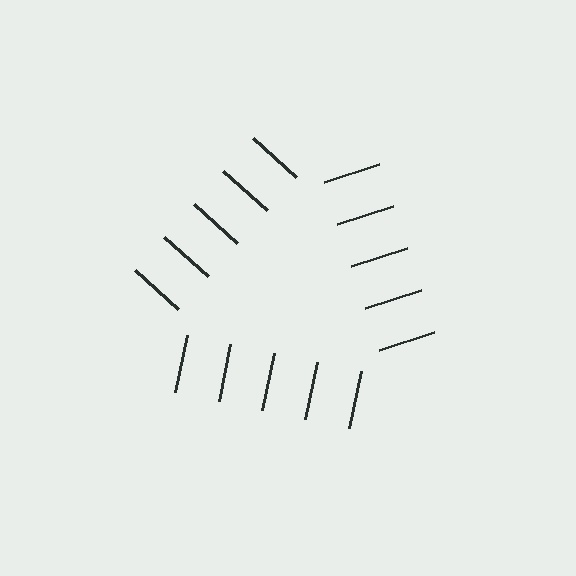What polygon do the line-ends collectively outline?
An illusory triangle — the line segments terminate on its edges but no continuous stroke is drawn.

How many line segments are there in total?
15 — 5 along each of the 3 edges.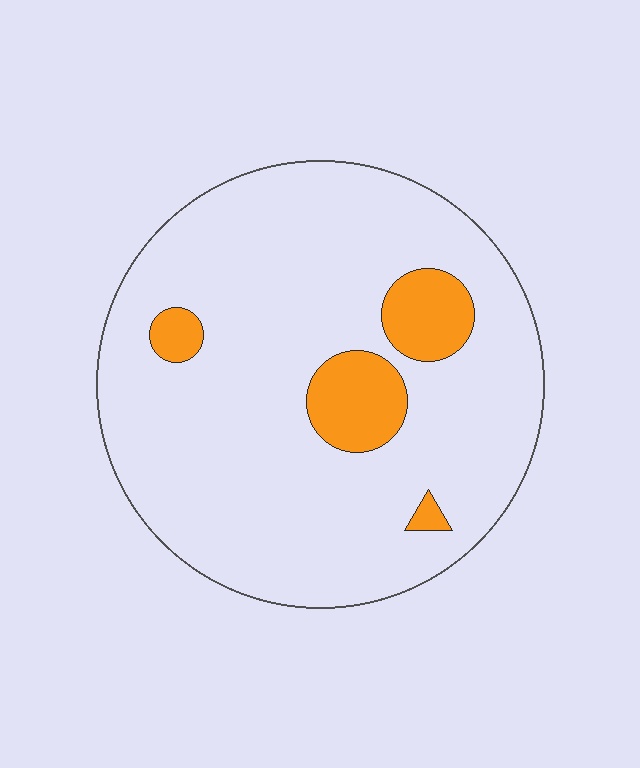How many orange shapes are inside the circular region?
4.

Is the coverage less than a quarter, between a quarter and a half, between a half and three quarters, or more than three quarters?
Less than a quarter.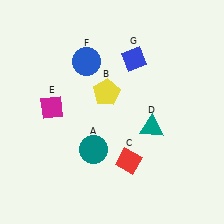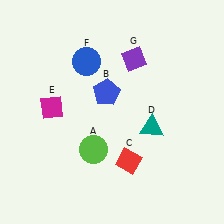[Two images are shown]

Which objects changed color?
A changed from teal to lime. B changed from yellow to blue. G changed from blue to purple.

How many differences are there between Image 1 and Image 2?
There are 3 differences between the two images.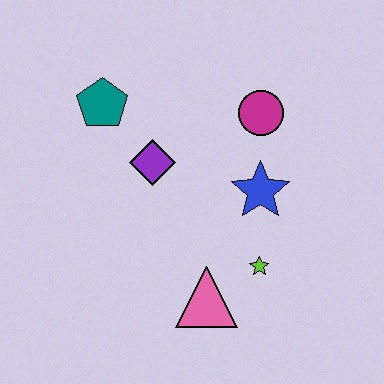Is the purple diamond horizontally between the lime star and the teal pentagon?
Yes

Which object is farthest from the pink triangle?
The teal pentagon is farthest from the pink triangle.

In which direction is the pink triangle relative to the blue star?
The pink triangle is below the blue star.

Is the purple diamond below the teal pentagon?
Yes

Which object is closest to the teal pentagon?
The purple diamond is closest to the teal pentagon.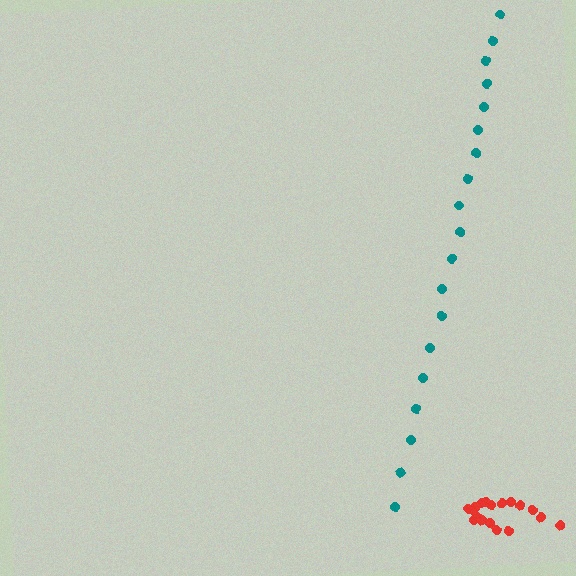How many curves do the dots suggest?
There are 2 distinct paths.